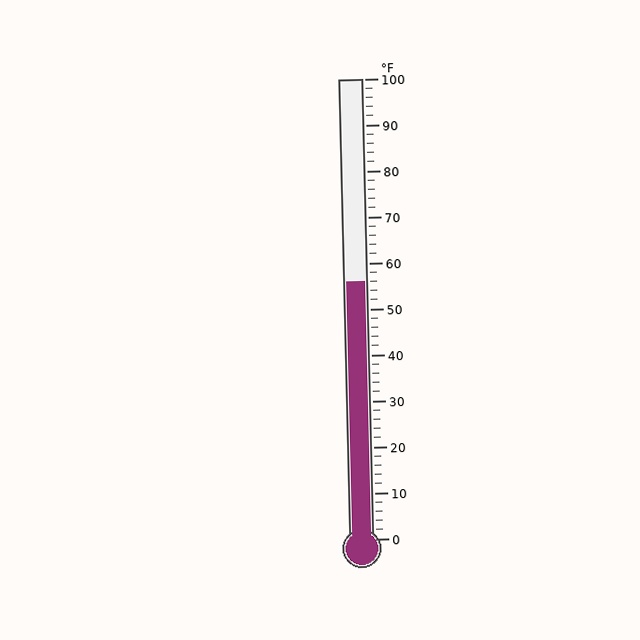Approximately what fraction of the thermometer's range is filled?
The thermometer is filled to approximately 55% of its range.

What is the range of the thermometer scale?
The thermometer scale ranges from 0°F to 100°F.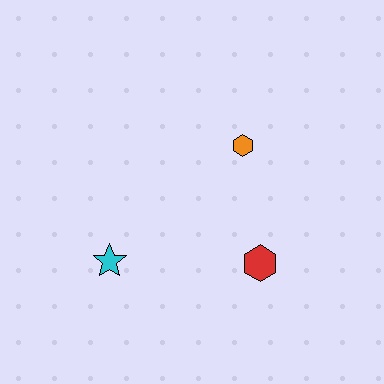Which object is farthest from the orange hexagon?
The cyan star is farthest from the orange hexagon.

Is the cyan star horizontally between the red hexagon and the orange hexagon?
No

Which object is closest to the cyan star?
The red hexagon is closest to the cyan star.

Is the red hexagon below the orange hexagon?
Yes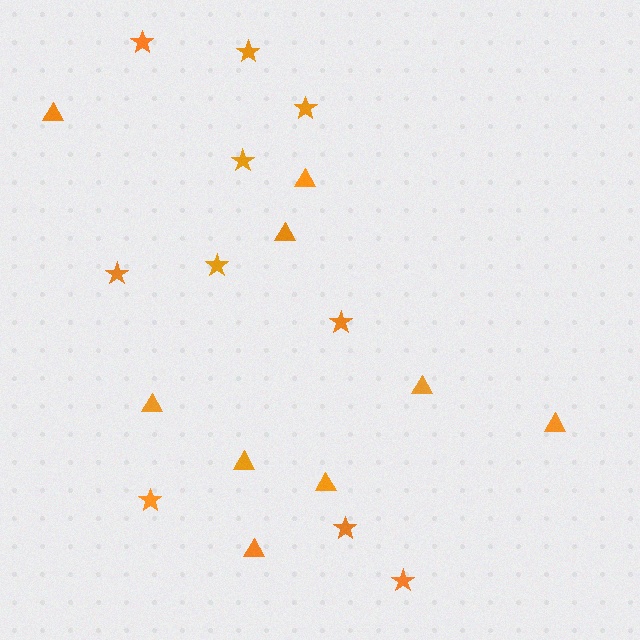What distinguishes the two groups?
There are 2 groups: one group of triangles (9) and one group of stars (10).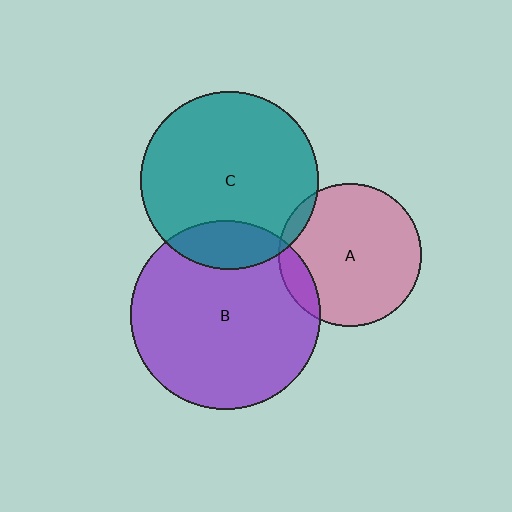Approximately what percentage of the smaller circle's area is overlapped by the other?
Approximately 5%.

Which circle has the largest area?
Circle B (purple).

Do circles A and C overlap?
Yes.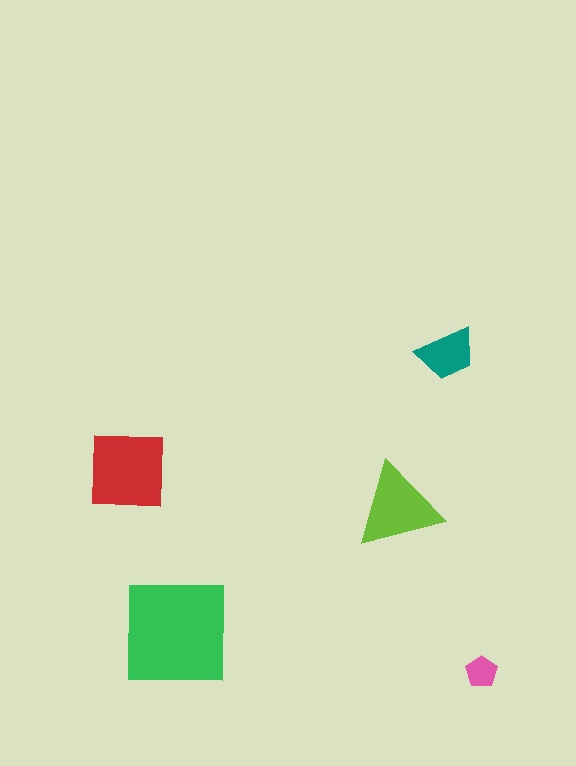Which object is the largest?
The green square.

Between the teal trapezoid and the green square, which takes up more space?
The green square.